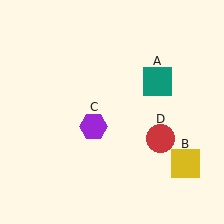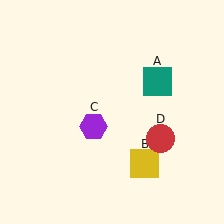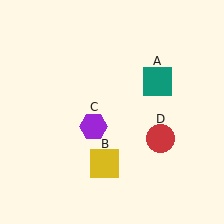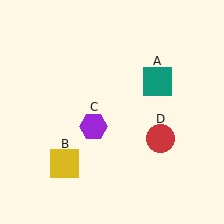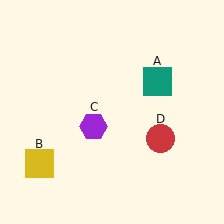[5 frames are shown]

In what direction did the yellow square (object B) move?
The yellow square (object B) moved left.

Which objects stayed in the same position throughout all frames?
Teal square (object A) and purple hexagon (object C) and red circle (object D) remained stationary.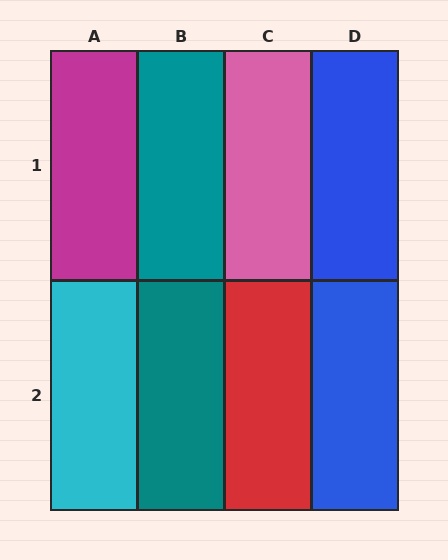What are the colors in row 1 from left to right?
Magenta, teal, pink, blue.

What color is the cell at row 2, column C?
Red.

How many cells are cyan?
1 cell is cyan.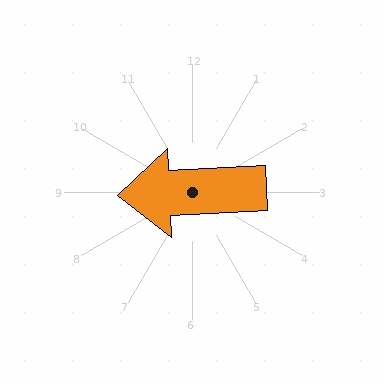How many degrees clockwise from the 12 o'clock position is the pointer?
Approximately 267 degrees.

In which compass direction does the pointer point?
West.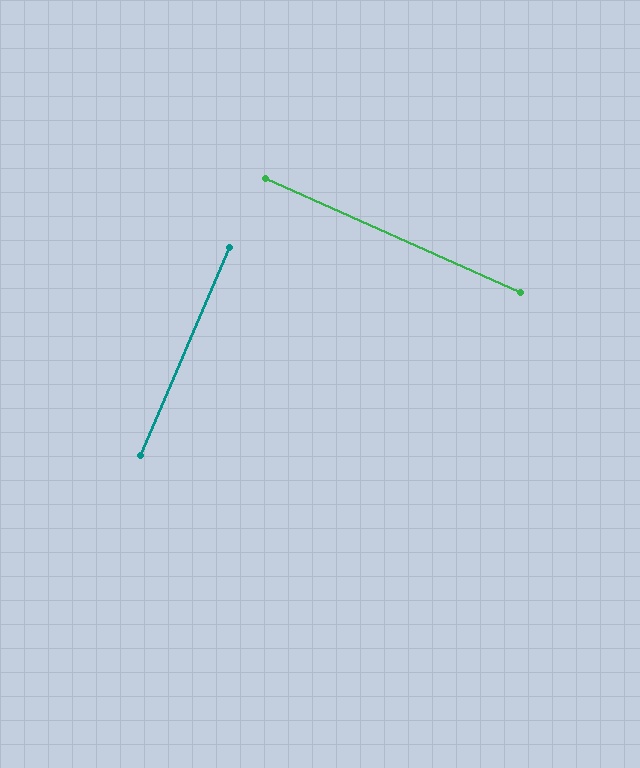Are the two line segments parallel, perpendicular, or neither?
Perpendicular — they meet at approximately 89°.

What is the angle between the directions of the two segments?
Approximately 89 degrees.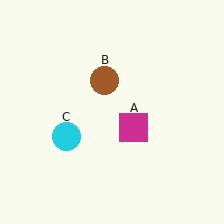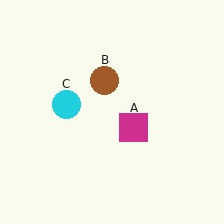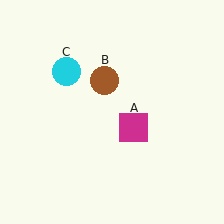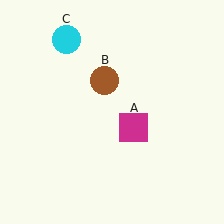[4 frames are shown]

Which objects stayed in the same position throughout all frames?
Magenta square (object A) and brown circle (object B) remained stationary.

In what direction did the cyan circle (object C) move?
The cyan circle (object C) moved up.